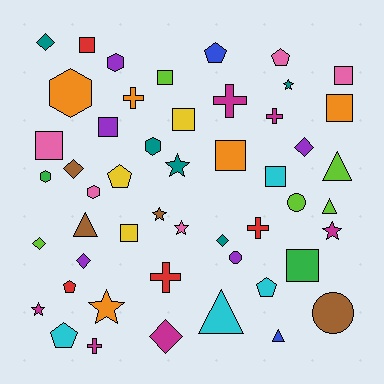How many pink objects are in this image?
There are 5 pink objects.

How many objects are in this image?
There are 50 objects.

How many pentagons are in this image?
There are 6 pentagons.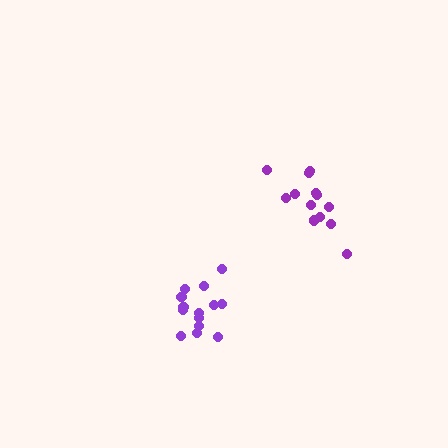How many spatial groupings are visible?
There are 2 spatial groupings.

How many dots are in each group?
Group 1: 13 dots, Group 2: 14 dots (27 total).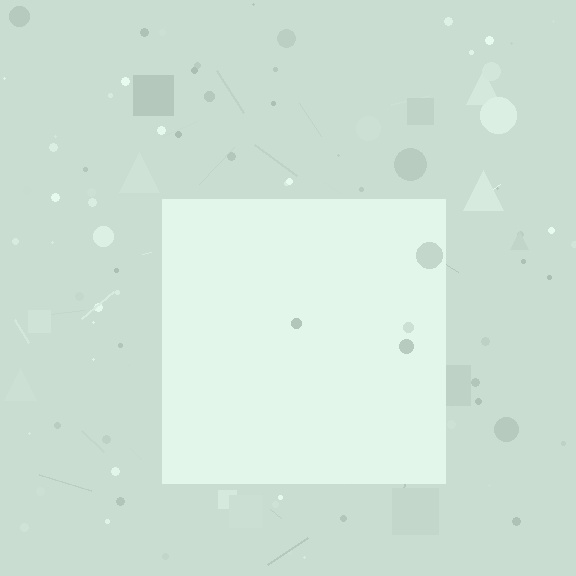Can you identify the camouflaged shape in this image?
The camouflaged shape is a square.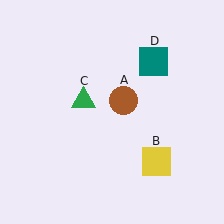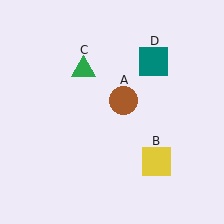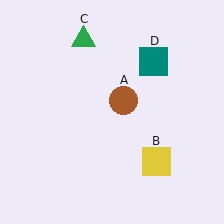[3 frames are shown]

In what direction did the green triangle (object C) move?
The green triangle (object C) moved up.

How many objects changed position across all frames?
1 object changed position: green triangle (object C).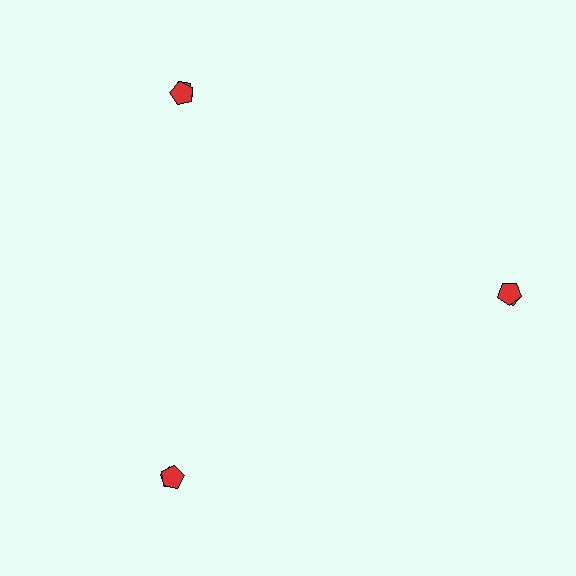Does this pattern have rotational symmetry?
Yes, this pattern has 3-fold rotational symmetry. It looks the same after rotating 120 degrees around the center.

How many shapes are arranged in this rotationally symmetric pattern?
There are 6 shapes, arranged in 3 groups of 2.